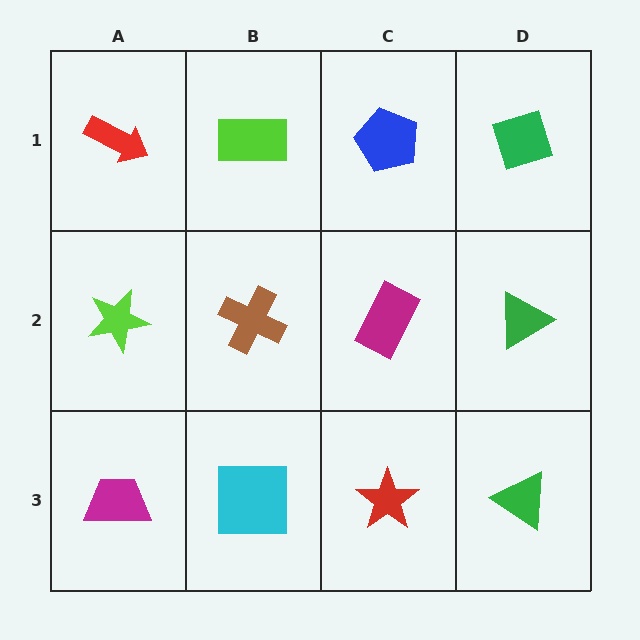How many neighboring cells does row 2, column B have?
4.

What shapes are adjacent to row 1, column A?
A lime star (row 2, column A), a lime rectangle (row 1, column B).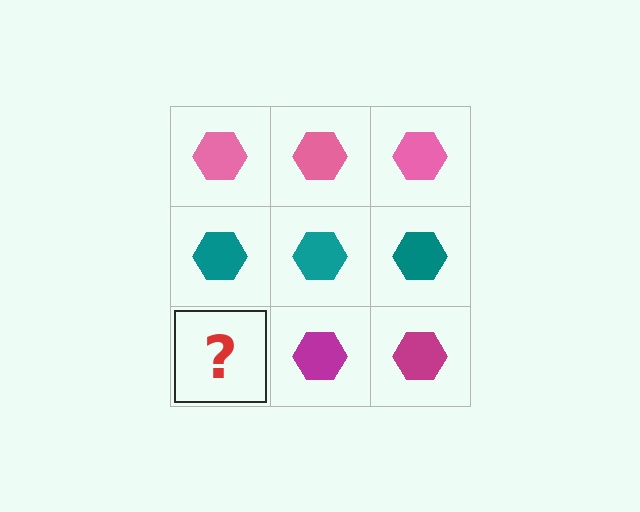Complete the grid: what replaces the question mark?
The question mark should be replaced with a magenta hexagon.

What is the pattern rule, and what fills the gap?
The rule is that each row has a consistent color. The gap should be filled with a magenta hexagon.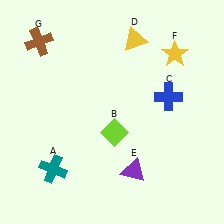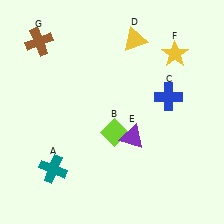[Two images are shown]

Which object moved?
The purple triangle (E) moved up.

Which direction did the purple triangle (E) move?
The purple triangle (E) moved up.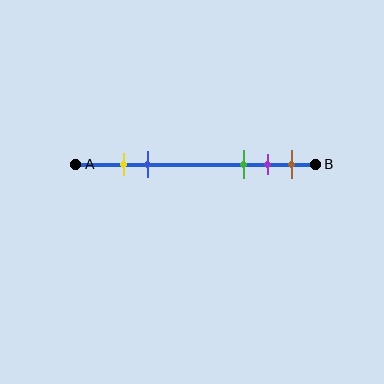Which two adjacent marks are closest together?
The yellow and blue marks are the closest adjacent pair.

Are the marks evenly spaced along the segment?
No, the marks are not evenly spaced.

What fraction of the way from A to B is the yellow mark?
The yellow mark is approximately 20% (0.2) of the way from A to B.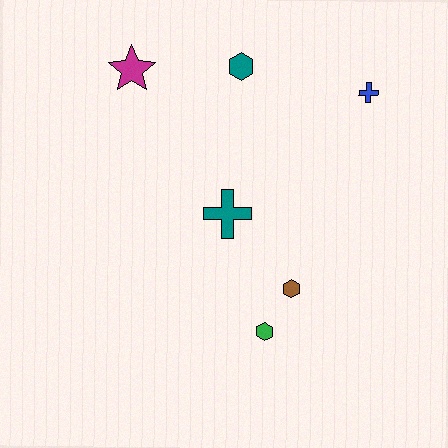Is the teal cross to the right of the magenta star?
Yes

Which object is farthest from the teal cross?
The blue cross is farthest from the teal cross.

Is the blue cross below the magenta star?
Yes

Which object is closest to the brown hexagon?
The green hexagon is closest to the brown hexagon.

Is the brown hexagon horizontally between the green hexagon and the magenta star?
No